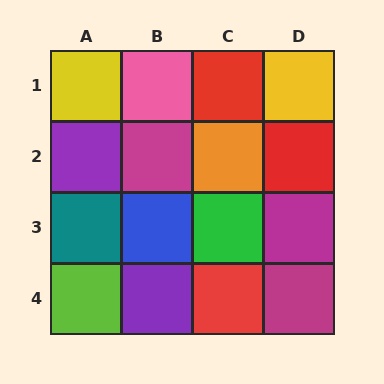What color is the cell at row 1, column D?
Yellow.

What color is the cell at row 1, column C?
Red.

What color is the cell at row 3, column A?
Teal.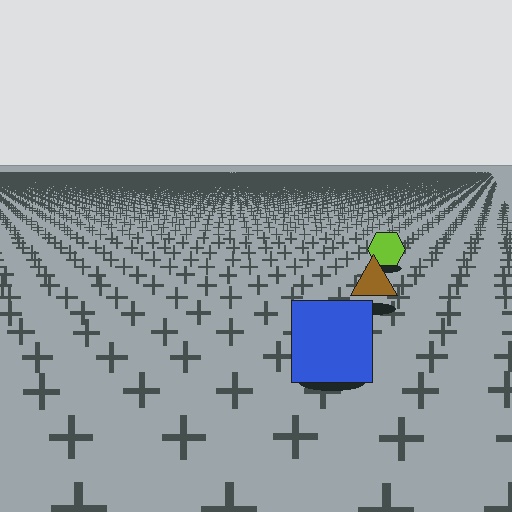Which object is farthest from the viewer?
The lime hexagon is farthest from the viewer. It appears smaller and the ground texture around it is denser.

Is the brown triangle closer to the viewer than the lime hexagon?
Yes. The brown triangle is closer — you can tell from the texture gradient: the ground texture is coarser near it.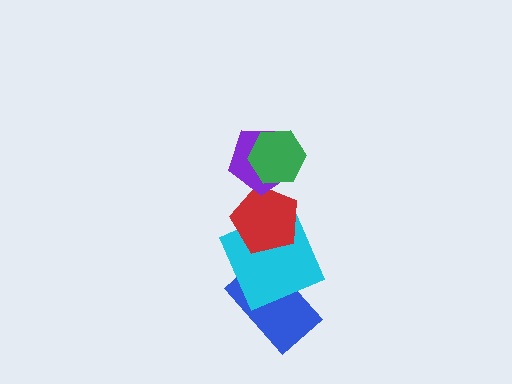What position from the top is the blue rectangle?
The blue rectangle is 5th from the top.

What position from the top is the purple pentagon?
The purple pentagon is 2nd from the top.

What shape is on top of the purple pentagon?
The green hexagon is on top of the purple pentagon.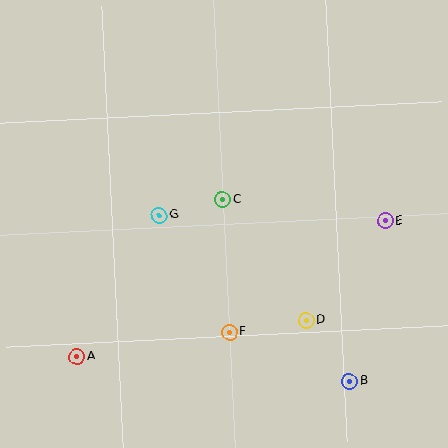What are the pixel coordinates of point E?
Point E is at (385, 221).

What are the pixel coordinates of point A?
Point A is at (77, 356).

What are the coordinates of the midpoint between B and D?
The midpoint between B and D is at (328, 351).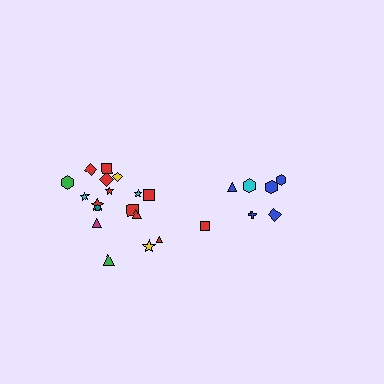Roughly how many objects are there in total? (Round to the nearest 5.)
Roughly 25 objects in total.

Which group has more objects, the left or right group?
The left group.